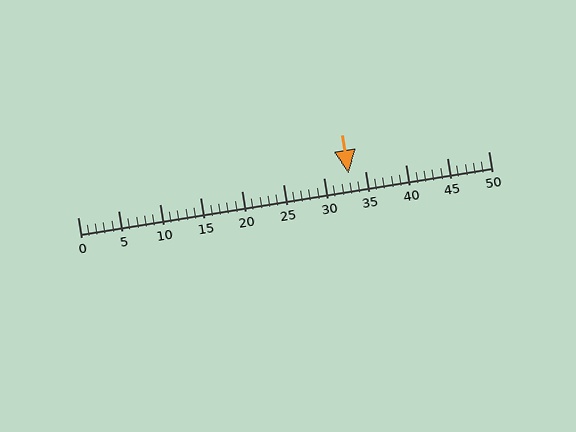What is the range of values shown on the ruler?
The ruler shows values from 0 to 50.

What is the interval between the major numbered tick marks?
The major tick marks are spaced 5 units apart.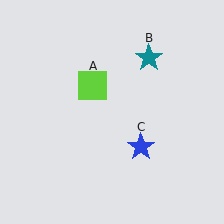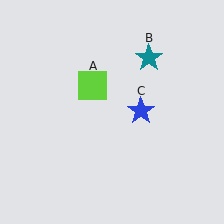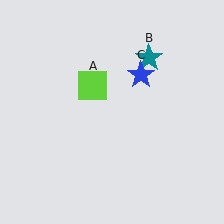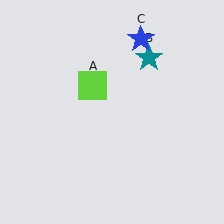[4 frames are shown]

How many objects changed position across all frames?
1 object changed position: blue star (object C).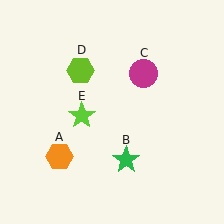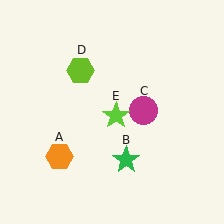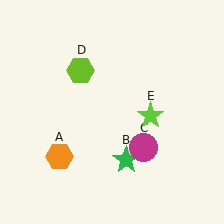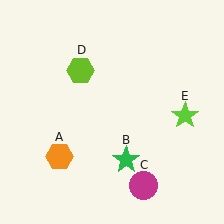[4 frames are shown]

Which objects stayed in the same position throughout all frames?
Orange hexagon (object A) and green star (object B) and lime hexagon (object D) remained stationary.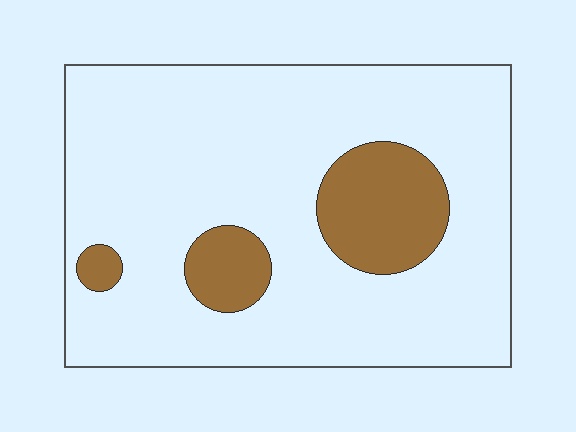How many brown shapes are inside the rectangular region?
3.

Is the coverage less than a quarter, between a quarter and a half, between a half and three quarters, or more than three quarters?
Less than a quarter.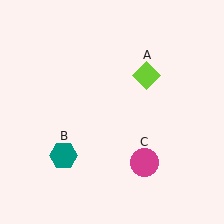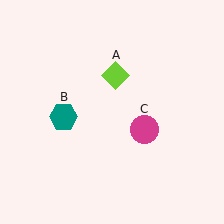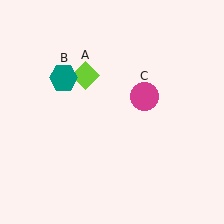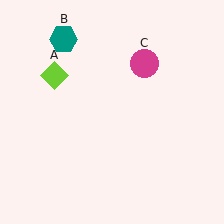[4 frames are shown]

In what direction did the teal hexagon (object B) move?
The teal hexagon (object B) moved up.